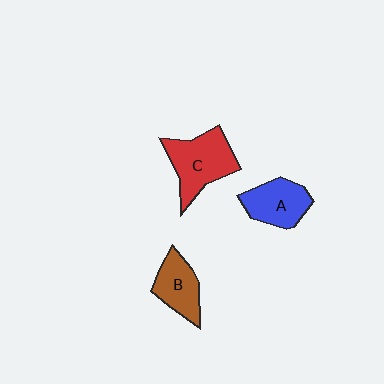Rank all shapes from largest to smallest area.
From largest to smallest: C (red), A (blue), B (brown).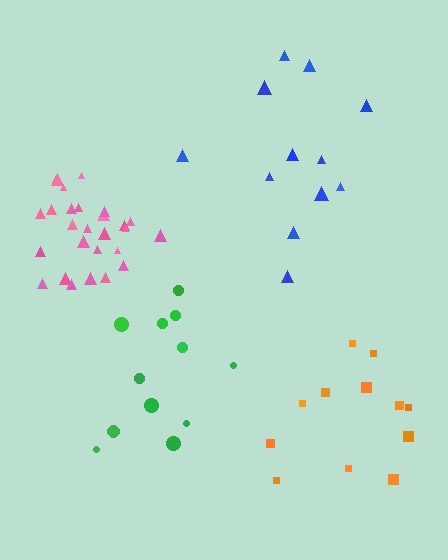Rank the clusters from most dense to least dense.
pink, green, blue, orange.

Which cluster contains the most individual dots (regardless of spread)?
Pink (28).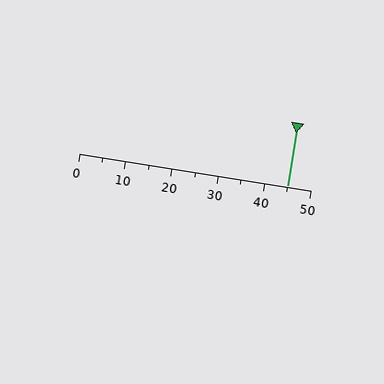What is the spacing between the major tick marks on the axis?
The major ticks are spaced 10 apart.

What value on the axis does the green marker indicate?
The marker indicates approximately 45.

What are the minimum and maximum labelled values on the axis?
The axis runs from 0 to 50.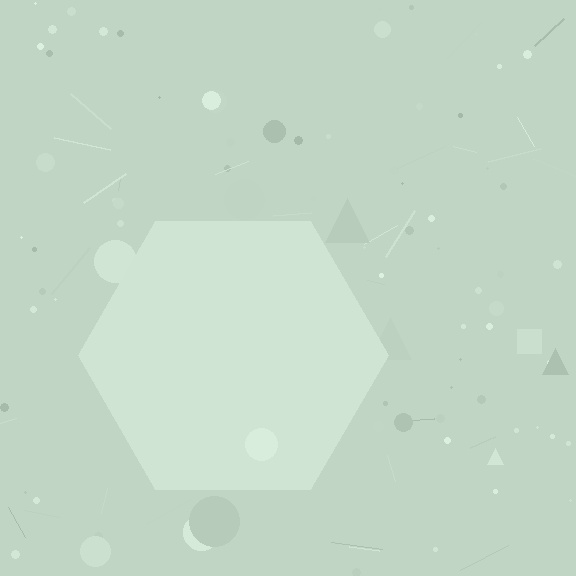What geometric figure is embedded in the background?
A hexagon is embedded in the background.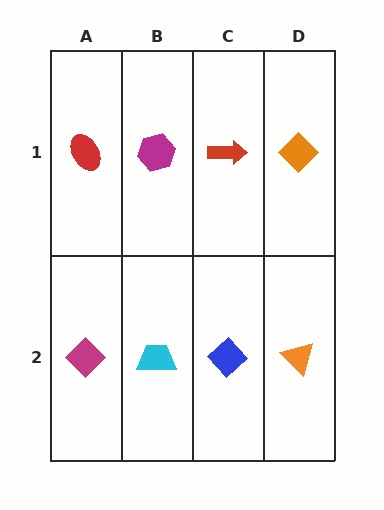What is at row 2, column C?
A blue diamond.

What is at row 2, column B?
A cyan trapezoid.